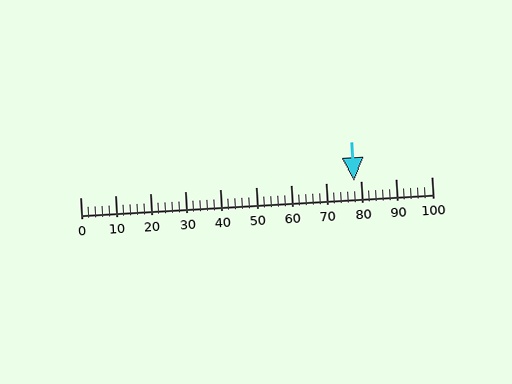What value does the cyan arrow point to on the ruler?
The cyan arrow points to approximately 78.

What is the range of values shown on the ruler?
The ruler shows values from 0 to 100.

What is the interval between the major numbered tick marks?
The major tick marks are spaced 10 units apart.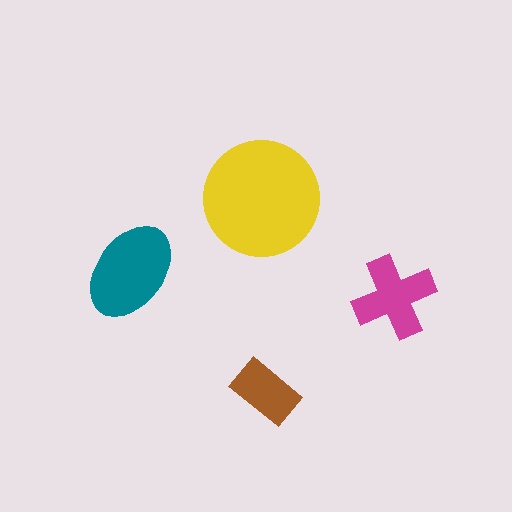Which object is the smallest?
The brown rectangle.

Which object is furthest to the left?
The teal ellipse is leftmost.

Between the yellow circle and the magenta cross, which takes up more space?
The yellow circle.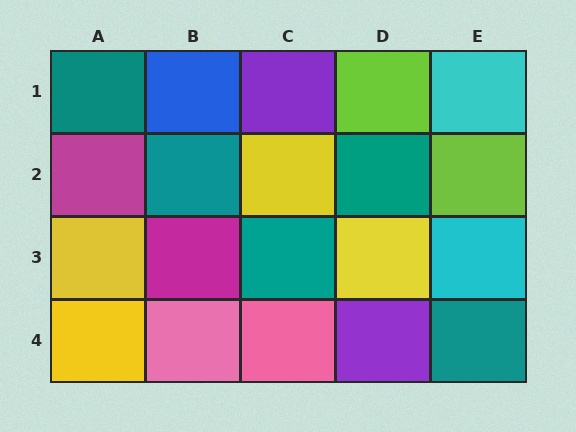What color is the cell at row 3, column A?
Yellow.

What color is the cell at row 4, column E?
Teal.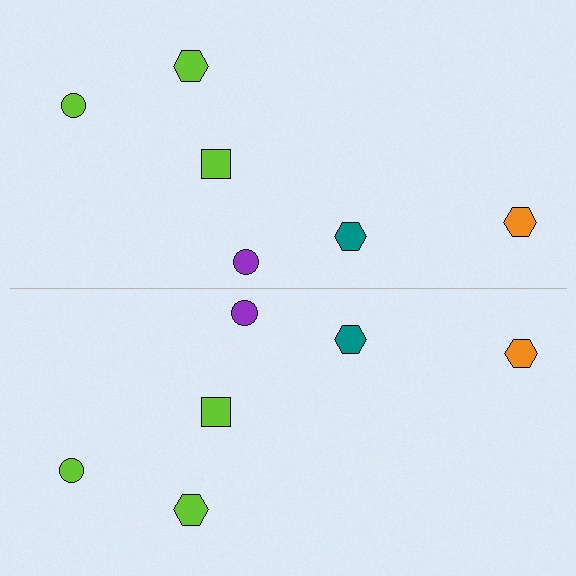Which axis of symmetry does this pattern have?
The pattern has a horizontal axis of symmetry running through the center of the image.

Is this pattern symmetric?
Yes, this pattern has bilateral (reflection) symmetry.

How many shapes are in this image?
There are 12 shapes in this image.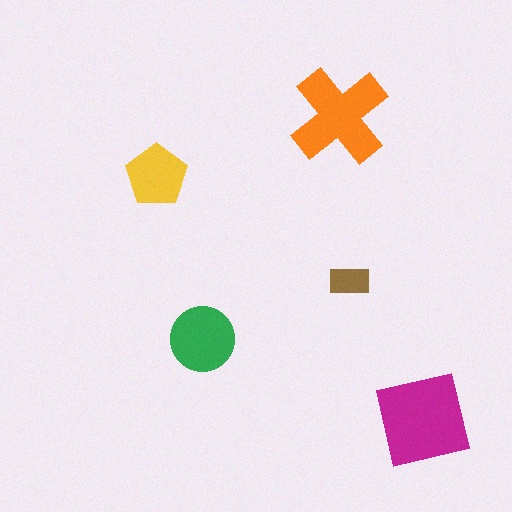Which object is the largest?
The magenta square.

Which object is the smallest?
The brown rectangle.